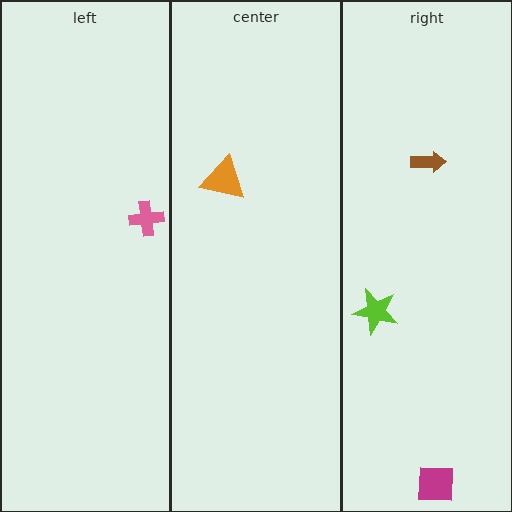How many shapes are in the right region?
3.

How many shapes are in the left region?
1.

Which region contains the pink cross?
The left region.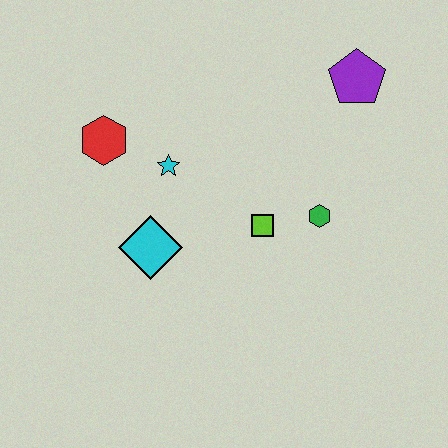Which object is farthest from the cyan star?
The purple pentagon is farthest from the cyan star.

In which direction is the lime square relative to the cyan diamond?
The lime square is to the right of the cyan diamond.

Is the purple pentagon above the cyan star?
Yes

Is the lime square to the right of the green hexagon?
No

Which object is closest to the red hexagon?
The cyan star is closest to the red hexagon.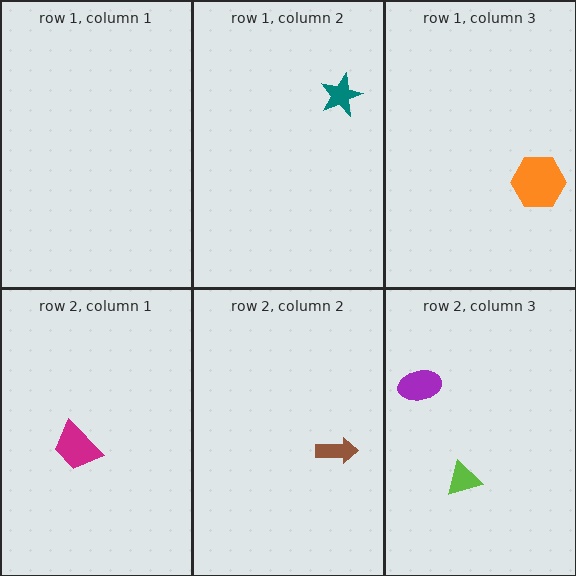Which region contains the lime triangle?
The row 2, column 3 region.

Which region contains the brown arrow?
The row 2, column 2 region.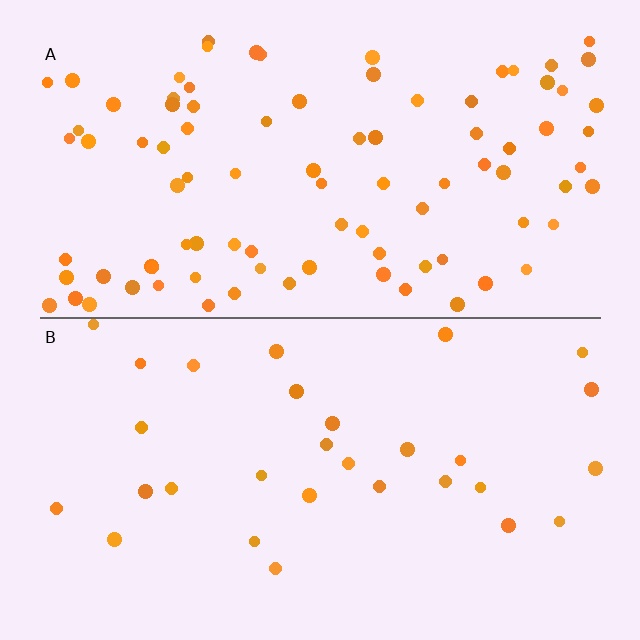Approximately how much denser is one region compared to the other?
Approximately 3.0× — region A over region B.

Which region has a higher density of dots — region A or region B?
A (the top).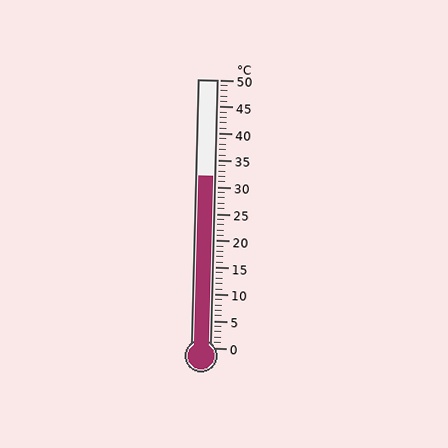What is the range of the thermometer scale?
The thermometer scale ranges from 0°C to 50°C.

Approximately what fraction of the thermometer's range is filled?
The thermometer is filled to approximately 65% of its range.